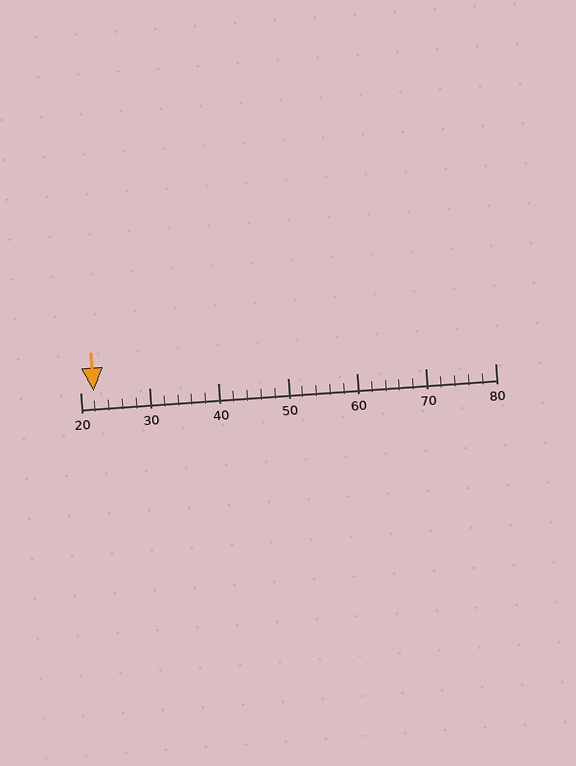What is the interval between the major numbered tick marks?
The major tick marks are spaced 10 units apart.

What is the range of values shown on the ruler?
The ruler shows values from 20 to 80.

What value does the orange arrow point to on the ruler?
The orange arrow points to approximately 22.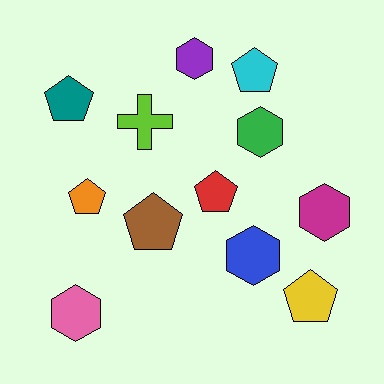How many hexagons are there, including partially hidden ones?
There are 5 hexagons.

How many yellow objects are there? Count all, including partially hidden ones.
There is 1 yellow object.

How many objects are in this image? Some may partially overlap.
There are 12 objects.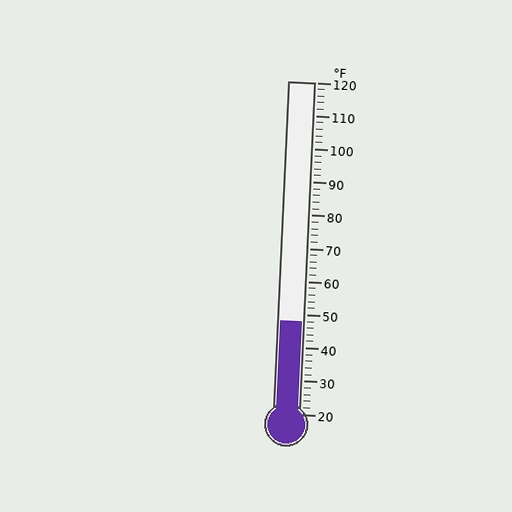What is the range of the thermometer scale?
The thermometer scale ranges from 20°F to 120°F.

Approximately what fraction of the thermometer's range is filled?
The thermometer is filled to approximately 30% of its range.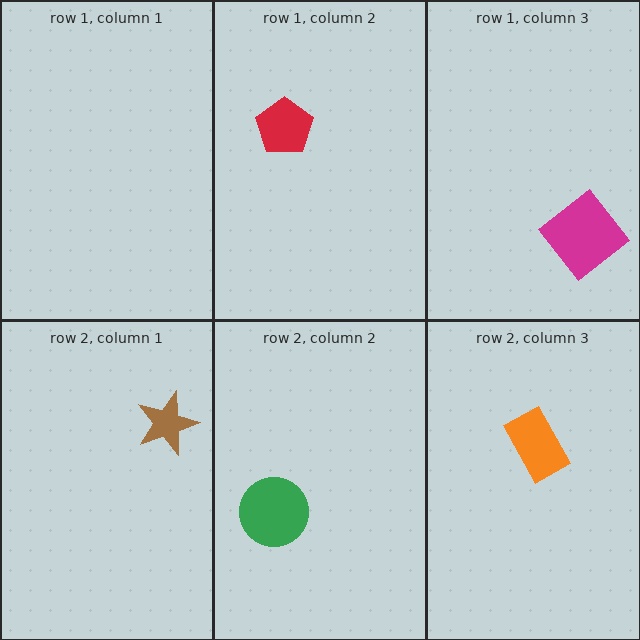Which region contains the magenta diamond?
The row 1, column 3 region.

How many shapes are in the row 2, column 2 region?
1.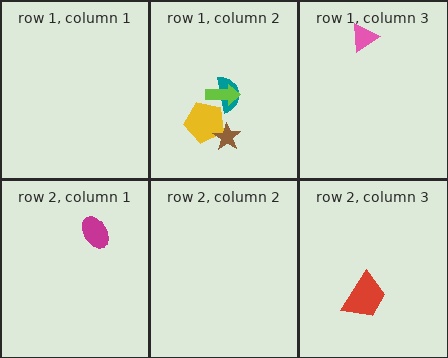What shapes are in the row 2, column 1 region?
The magenta ellipse.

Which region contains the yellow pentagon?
The row 1, column 2 region.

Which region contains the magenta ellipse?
The row 2, column 1 region.